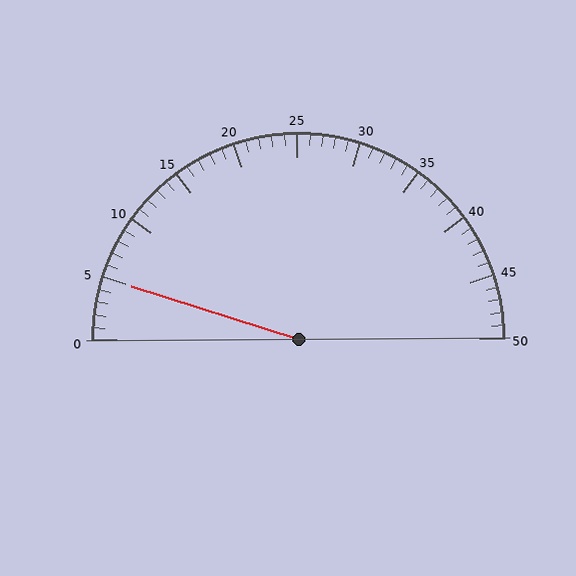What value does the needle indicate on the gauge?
The needle indicates approximately 5.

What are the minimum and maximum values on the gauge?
The gauge ranges from 0 to 50.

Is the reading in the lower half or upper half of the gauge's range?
The reading is in the lower half of the range (0 to 50).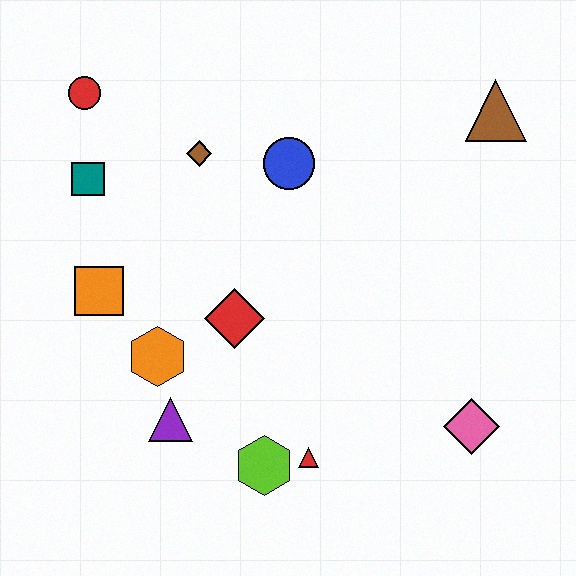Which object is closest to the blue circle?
The brown diamond is closest to the blue circle.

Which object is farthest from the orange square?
The brown triangle is farthest from the orange square.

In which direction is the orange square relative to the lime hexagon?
The orange square is above the lime hexagon.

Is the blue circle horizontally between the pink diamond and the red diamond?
Yes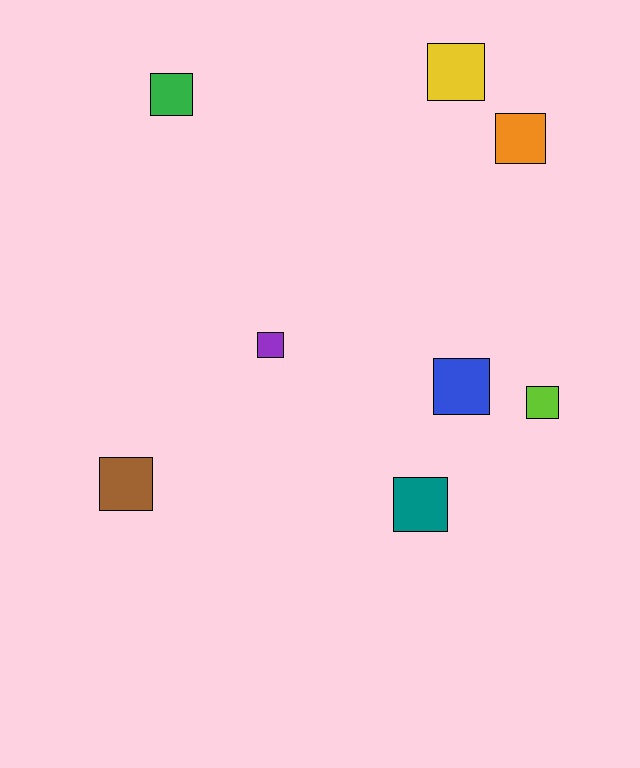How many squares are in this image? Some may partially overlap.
There are 8 squares.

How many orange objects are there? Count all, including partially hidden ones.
There is 1 orange object.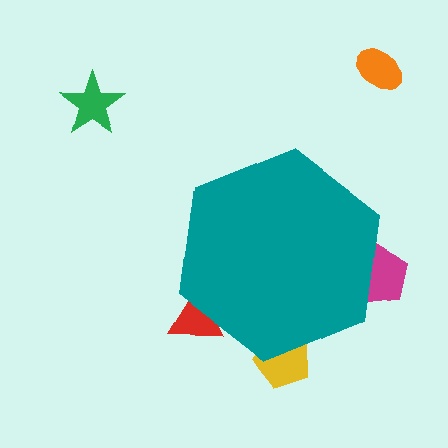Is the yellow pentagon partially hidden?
Yes, the yellow pentagon is partially hidden behind the teal hexagon.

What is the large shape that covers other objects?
A teal hexagon.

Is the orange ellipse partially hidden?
No, the orange ellipse is fully visible.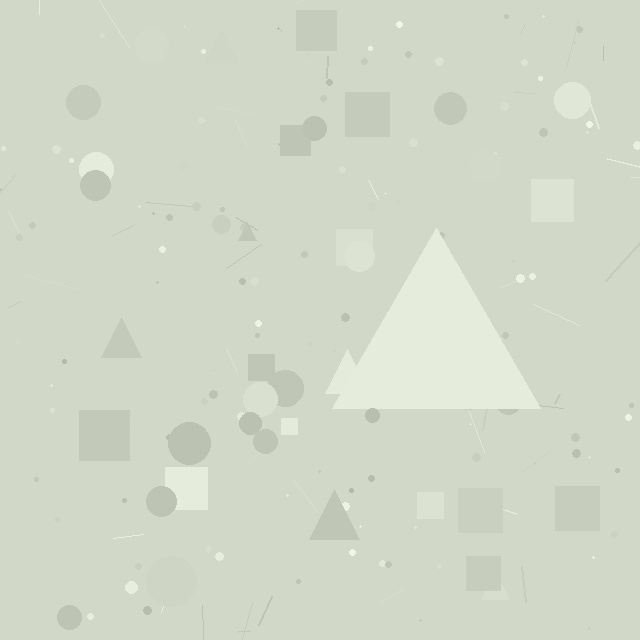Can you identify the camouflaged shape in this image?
The camouflaged shape is a triangle.